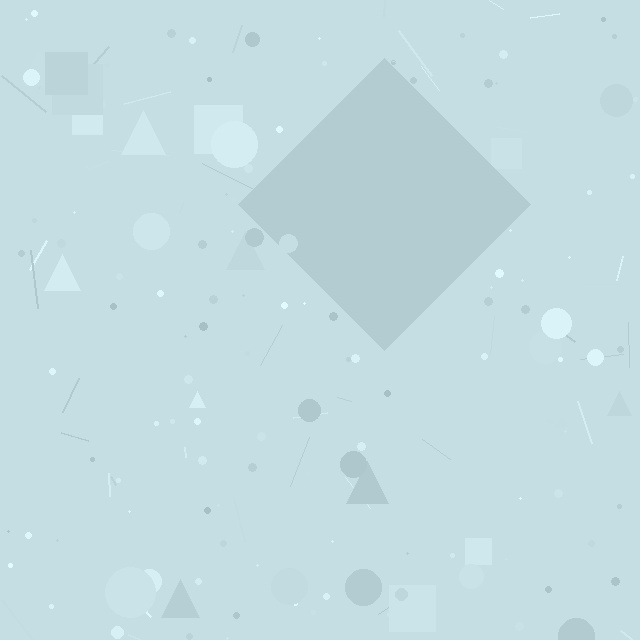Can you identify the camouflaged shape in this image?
The camouflaged shape is a diamond.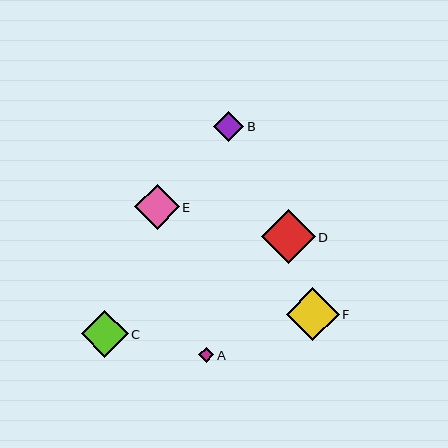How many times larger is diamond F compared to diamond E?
Diamond F is approximately 1.2 times the size of diamond E.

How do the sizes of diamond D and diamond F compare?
Diamond D and diamond F are approximately the same size.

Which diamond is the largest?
Diamond D is the largest with a size of approximately 54 pixels.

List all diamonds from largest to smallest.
From largest to smallest: D, F, C, E, B, A.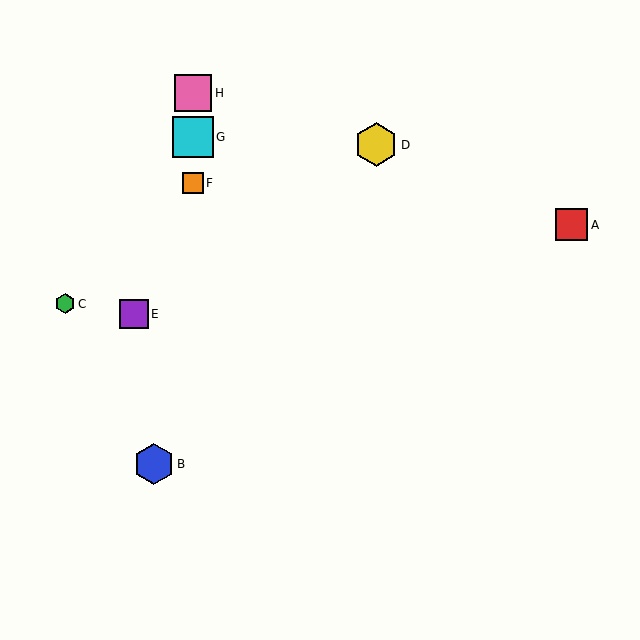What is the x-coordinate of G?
Object G is at x≈193.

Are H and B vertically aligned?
No, H is at x≈193 and B is at x≈154.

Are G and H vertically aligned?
Yes, both are at x≈193.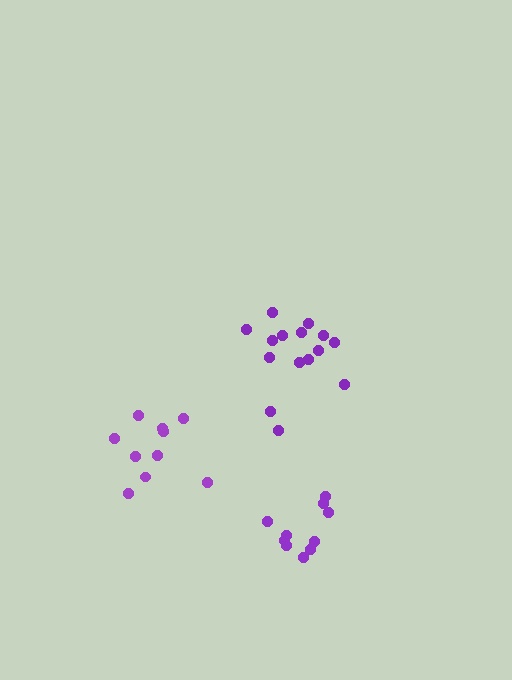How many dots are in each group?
Group 1: 15 dots, Group 2: 10 dots, Group 3: 10 dots (35 total).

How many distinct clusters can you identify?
There are 3 distinct clusters.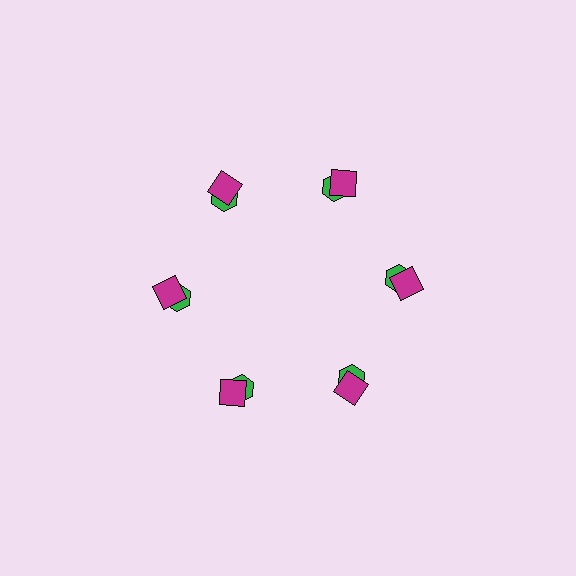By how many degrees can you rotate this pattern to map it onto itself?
The pattern maps onto itself every 60 degrees of rotation.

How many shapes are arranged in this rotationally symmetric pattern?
There are 12 shapes, arranged in 6 groups of 2.